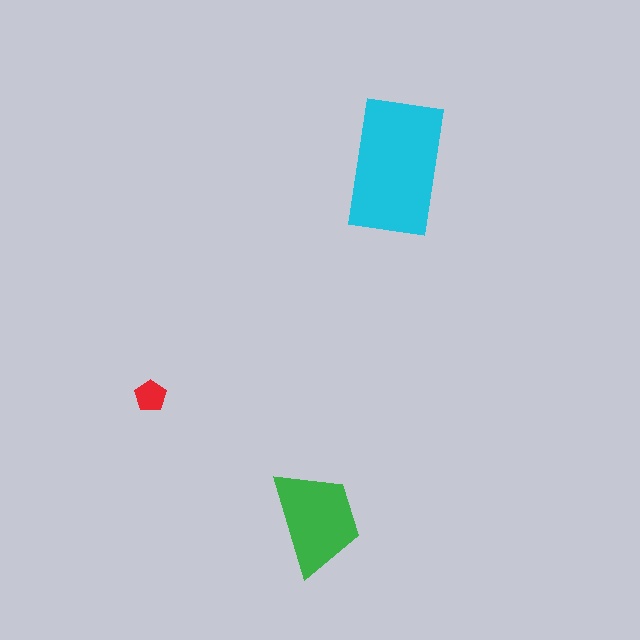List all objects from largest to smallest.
The cyan rectangle, the green trapezoid, the red pentagon.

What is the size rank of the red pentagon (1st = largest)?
3rd.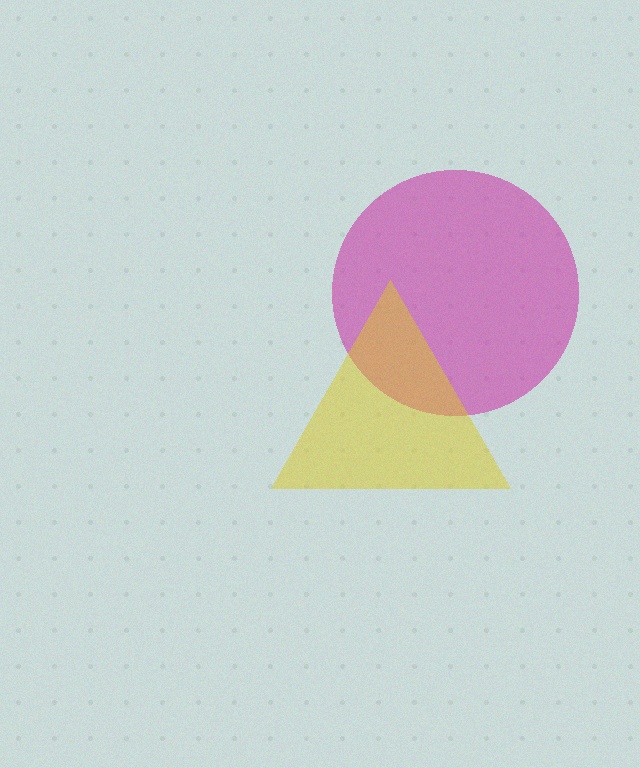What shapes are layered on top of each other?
The layered shapes are: a magenta circle, a yellow triangle.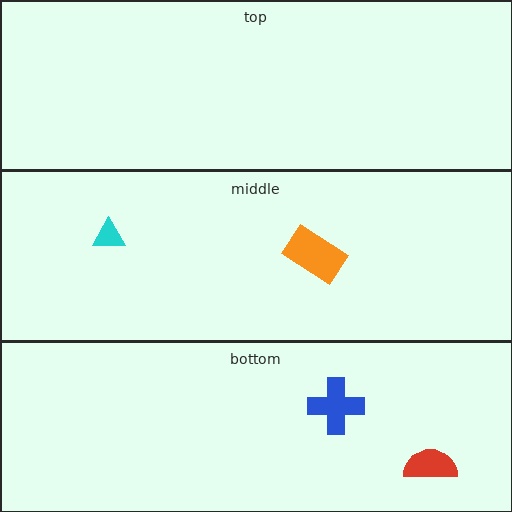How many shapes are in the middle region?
2.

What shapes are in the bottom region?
The blue cross, the red semicircle.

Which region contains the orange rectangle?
The middle region.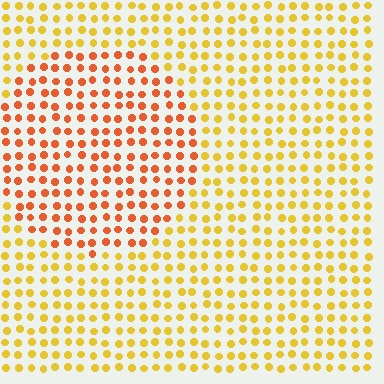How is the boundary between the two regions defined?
The boundary is defined purely by a slight shift in hue (about 35 degrees). Spacing, size, and orientation are identical on both sides.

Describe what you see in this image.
The image is filled with small yellow elements in a uniform arrangement. A circle-shaped region is visible where the elements are tinted to a slightly different hue, forming a subtle color boundary.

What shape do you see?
I see a circle.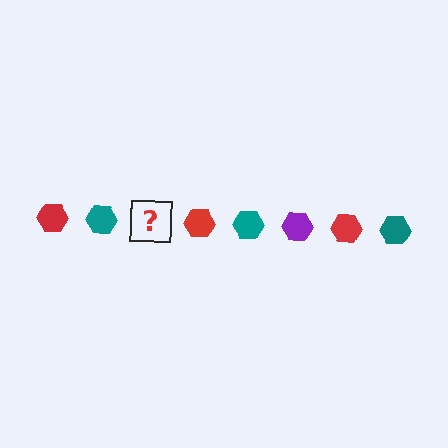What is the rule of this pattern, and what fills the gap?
The rule is that the pattern cycles through red, teal, purple hexagons. The gap should be filled with a purple hexagon.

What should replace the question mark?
The question mark should be replaced with a purple hexagon.